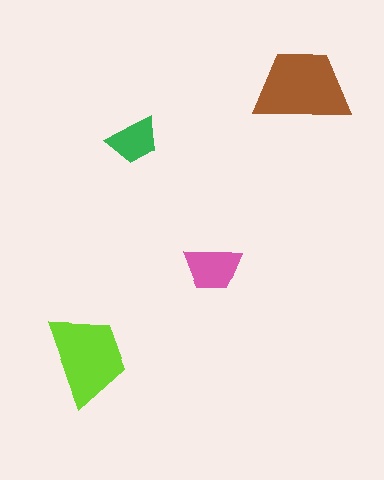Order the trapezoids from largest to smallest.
the brown one, the lime one, the pink one, the green one.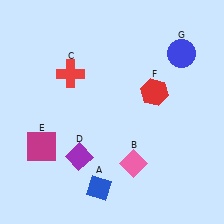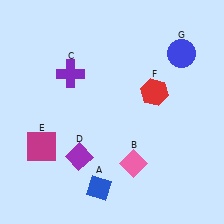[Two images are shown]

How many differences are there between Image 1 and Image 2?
There is 1 difference between the two images.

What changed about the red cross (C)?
In Image 1, C is red. In Image 2, it changed to purple.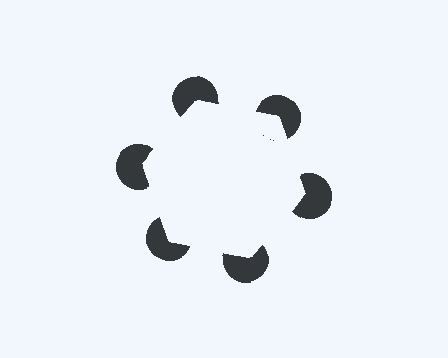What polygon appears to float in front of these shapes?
An illusory hexagon — its edges are inferred from the aligned wedge cuts in the pac-man discs, not physically drawn.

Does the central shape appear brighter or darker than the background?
It typically appears slightly brighter than the background, even though no actual brightness change is drawn.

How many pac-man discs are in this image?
There are 6 — one at each vertex of the illusory hexagon.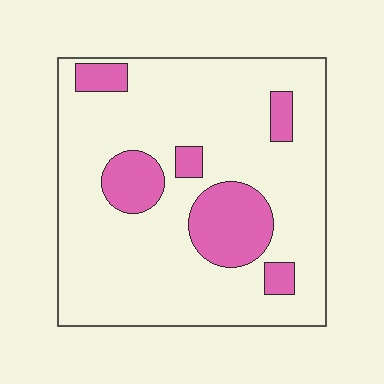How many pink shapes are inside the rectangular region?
6.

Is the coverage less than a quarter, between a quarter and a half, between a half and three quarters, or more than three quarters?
Less than a quarter.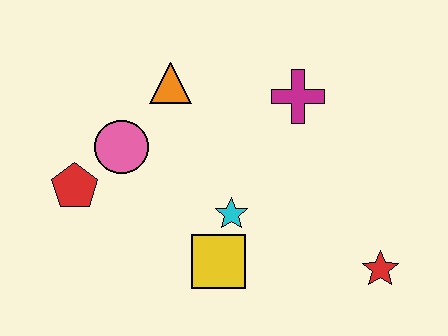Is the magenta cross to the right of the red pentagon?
Yes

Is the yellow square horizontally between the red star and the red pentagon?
Yes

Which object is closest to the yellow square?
The cyan star is closest to the yellow square.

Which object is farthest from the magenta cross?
The red pentagon is farthest from the magenta cross.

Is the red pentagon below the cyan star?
No